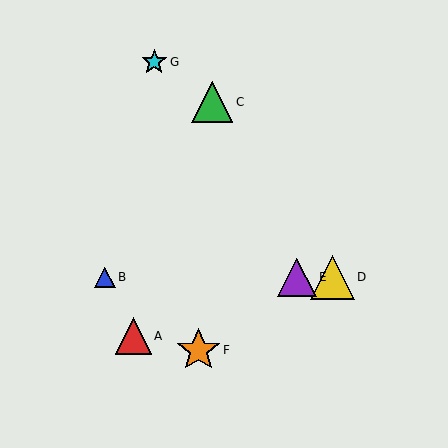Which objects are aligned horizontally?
Objects B, D, E are aligned horizontally.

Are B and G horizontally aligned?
No, B is at y≈277 and G is at y≈62.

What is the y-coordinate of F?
Object F is at y≈350.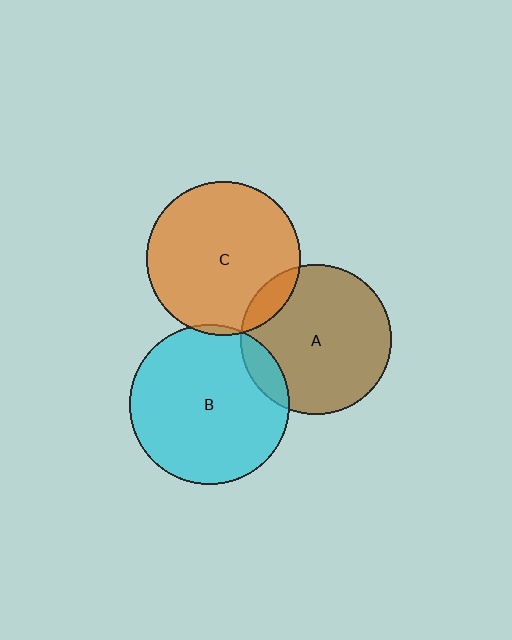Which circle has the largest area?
Circle B (cyan).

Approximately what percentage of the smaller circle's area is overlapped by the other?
Approximately 5%.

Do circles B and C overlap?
Yes.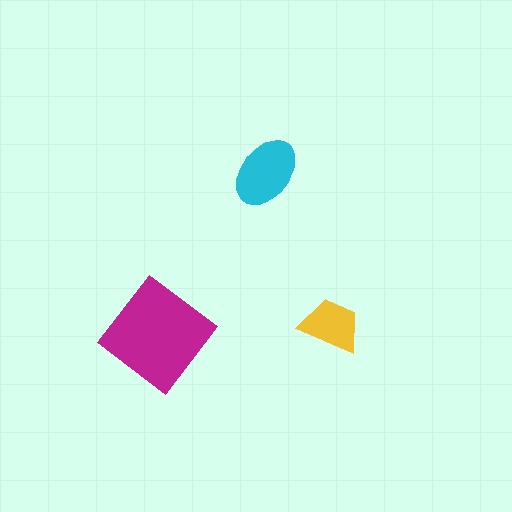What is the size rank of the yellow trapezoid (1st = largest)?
3rd.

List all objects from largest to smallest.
The magenta diamond, the cyan ellipse, the yellow trapezoid.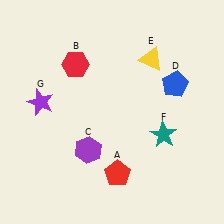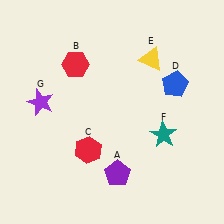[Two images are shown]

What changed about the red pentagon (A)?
In Image 1, A is red. In Image 2, it changed to purple.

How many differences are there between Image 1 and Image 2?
There are 2 differences between the two images.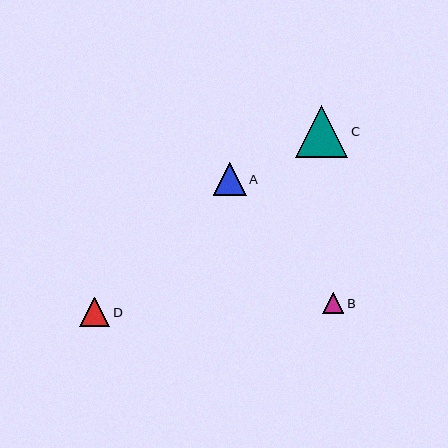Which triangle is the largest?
Triangle C is the largest with a size of approximately 52 pixels.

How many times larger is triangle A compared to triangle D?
Triangle A is approximately 1.1 times the size of triangle D.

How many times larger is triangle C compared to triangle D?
Triangle C is approximately 1.8 times the size of triangle D.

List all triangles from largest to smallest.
From largest to smallest: C, A, D, B.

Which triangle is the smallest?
Triangle B is the smallest with a size of approximately 21 pixels.